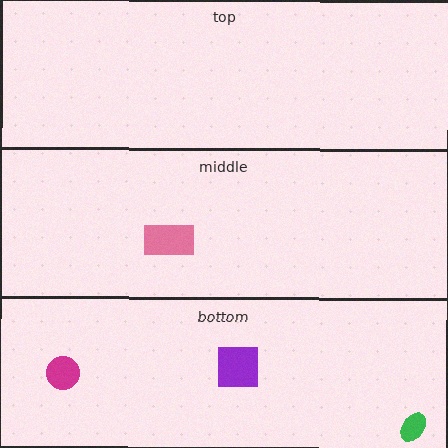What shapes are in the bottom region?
The magenta circle, the green ellipse, the purple square.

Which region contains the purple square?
The bottom region.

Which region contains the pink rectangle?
The middle region.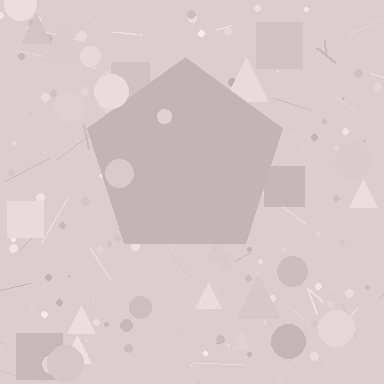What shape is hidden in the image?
A pentagon is hidden in the image.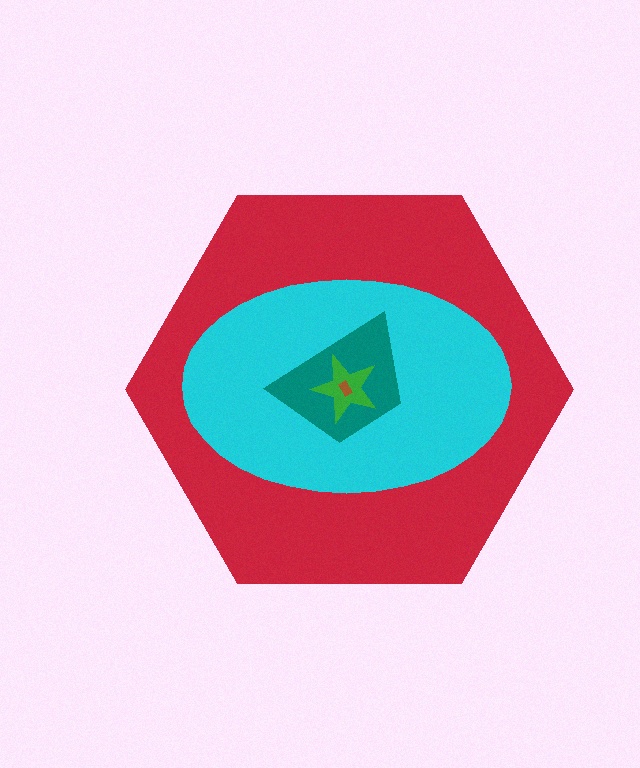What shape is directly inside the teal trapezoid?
The green star.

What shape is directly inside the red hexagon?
The cyan ellipse.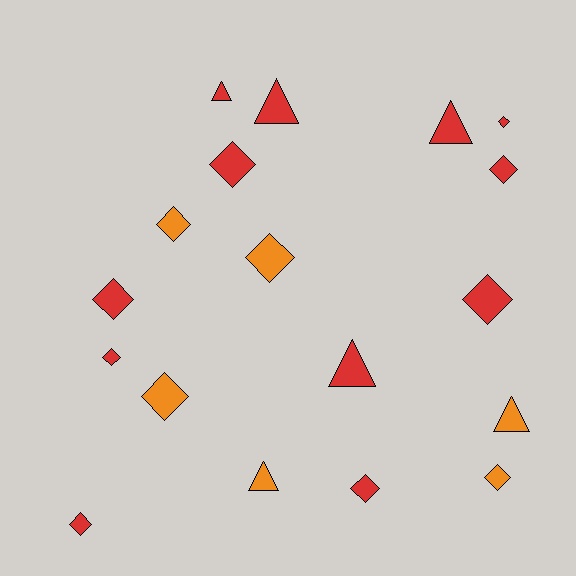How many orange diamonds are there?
There are 4 orange diamonds.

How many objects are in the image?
There are 18 objects.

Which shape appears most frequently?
Diamond, with 12 objects.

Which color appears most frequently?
Red, with 12 objects.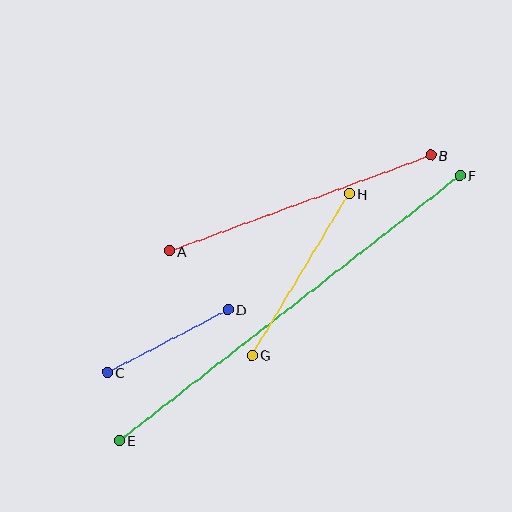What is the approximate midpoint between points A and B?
The midpoint is at approximately (300, 203) pixels.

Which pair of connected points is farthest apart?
Points E and F are farthest apart.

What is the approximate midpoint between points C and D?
The midpoint is at approximately (167, 341) pixels.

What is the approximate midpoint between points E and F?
The midpoint is at approximately (289, 308) pixels.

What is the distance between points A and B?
The distance is approximately 278 pixels.